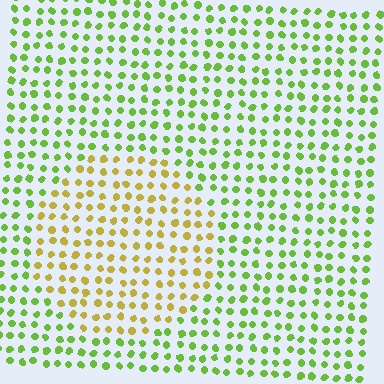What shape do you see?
I see a circle.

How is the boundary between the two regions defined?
The boundary is defined purely by a slight shift in hue (about 45 degrees). Spacing, size, and orientation are identical on both sides.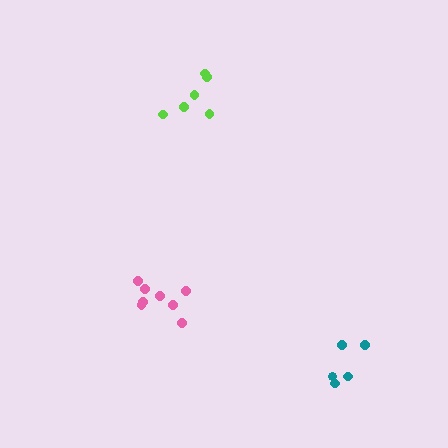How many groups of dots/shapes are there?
There are 3 groups.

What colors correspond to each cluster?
The clusters are colored: lime, pink, teal.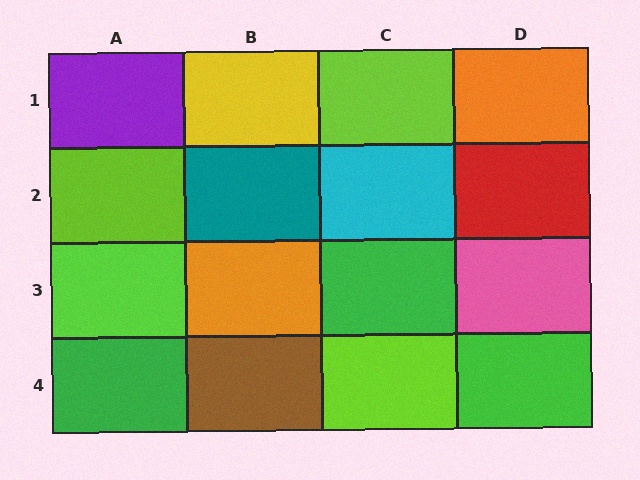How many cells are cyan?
1 cell is cyan.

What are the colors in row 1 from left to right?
Purple, yellow, lime, orange.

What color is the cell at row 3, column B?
Orange.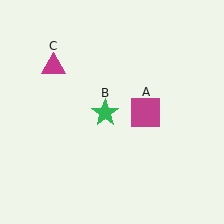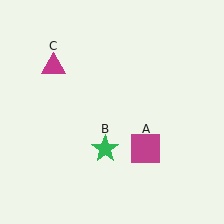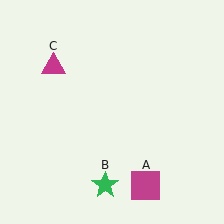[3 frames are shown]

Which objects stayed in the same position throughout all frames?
Magenta triangle (object C) remained stationary.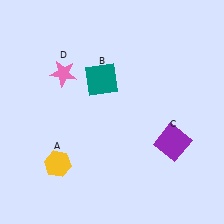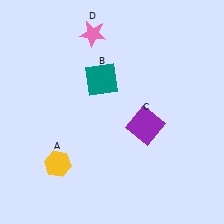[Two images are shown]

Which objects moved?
The objects that moved are: the purple square (C), the pink star (D).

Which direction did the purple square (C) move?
The purple square (C) moved left.